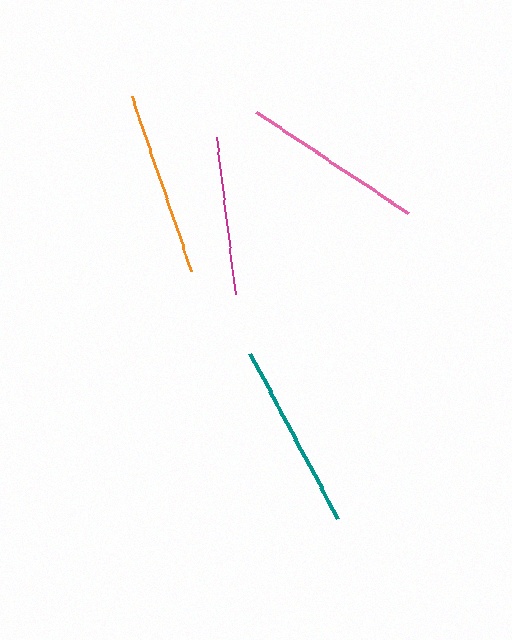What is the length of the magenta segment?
The magenta segment is approximately 158 pixels long.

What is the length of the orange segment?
The orange segment is approximately 184 pixels long.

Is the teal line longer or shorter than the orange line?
The teal line is longer than the orange line.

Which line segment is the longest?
The teal line is the longest at approximately 186 pixels.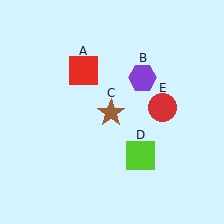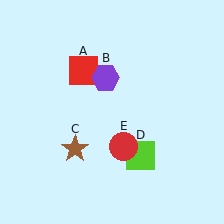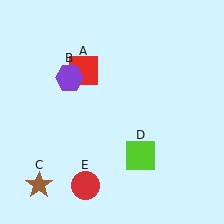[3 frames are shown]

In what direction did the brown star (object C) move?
The brown star (object C) moved down and to the left.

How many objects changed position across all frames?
3 objects changed position: purple hexagon (object B), brown star (object C), red circle (object E).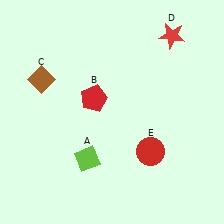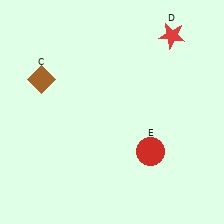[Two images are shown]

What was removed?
The lime diamond (A), the red pentagon (B) were removed in Image 2.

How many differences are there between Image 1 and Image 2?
There are 2 differences between the two images.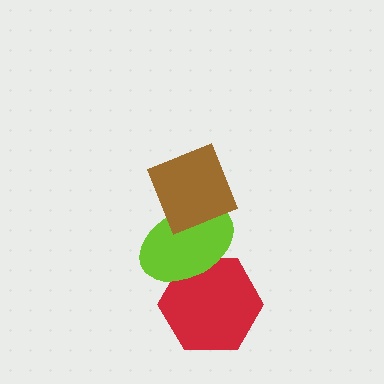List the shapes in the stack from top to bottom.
From top to bottom: the brown diamond, the lime ellipse, the red hexagon.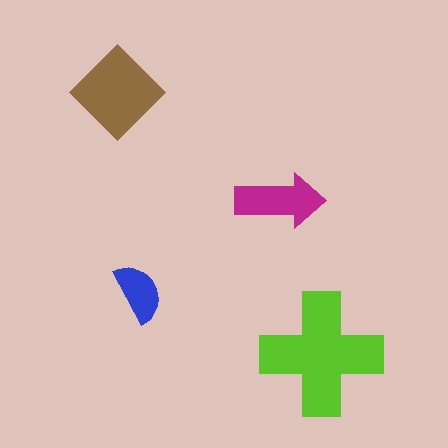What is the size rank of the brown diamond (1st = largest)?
2nd.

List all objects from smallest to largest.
The blue semicircle, the magenta arrow, the brown diamond, the lime cross.